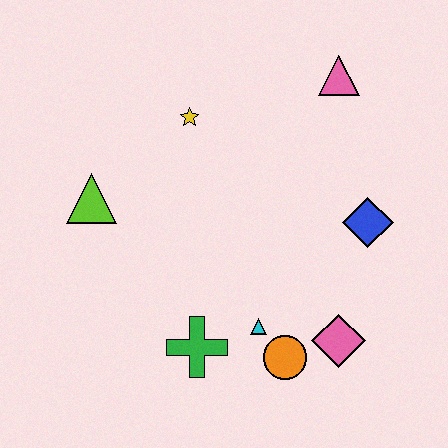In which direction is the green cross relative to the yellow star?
The green cross is below the yellow star.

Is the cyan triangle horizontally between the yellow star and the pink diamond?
Yes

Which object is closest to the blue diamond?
The pink diamond is closest to the blue diamond.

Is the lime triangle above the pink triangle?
No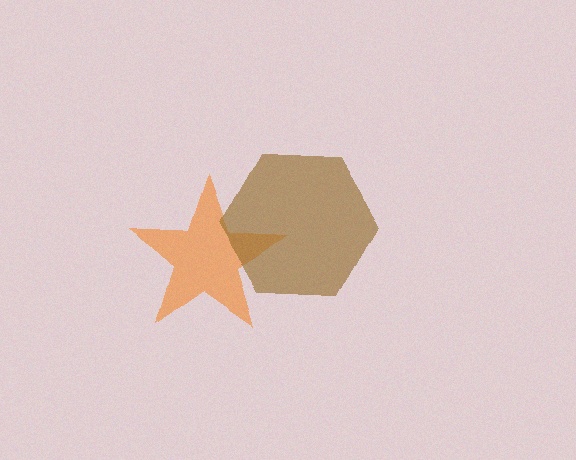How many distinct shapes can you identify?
There are 2 distinct shapes: an orange star, a brown hexagon.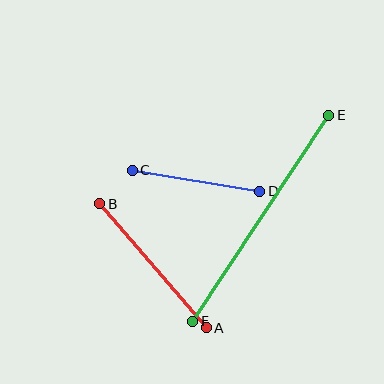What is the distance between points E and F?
The distance is approximately 247 pixels.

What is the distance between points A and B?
The distance is approximately 163 pixels.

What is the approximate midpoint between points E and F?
The midpoint is at approximately (261, 218) pixels.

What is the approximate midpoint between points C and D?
The midpoint is at approximately (196, 181) pixels.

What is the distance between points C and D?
The distance is approximately 129 pixels.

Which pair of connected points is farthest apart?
Points E and F are farthest apart.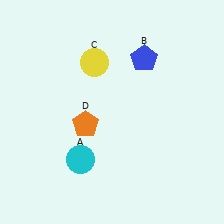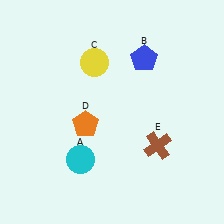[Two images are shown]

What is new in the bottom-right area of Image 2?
A brown cross (E) was added in the bottom-right area of Image 2.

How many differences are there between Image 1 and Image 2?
There is 1 difference between the two images.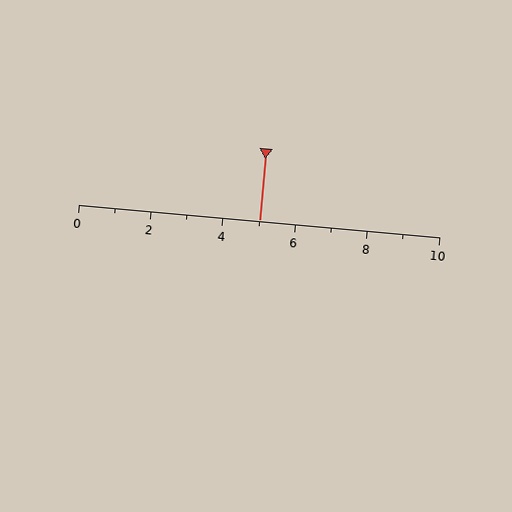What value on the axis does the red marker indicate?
The marker indicates approximately 5.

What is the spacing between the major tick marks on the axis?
The major ticks are spaced 2 apart.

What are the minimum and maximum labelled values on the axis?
The axis runs from 0 to 10.